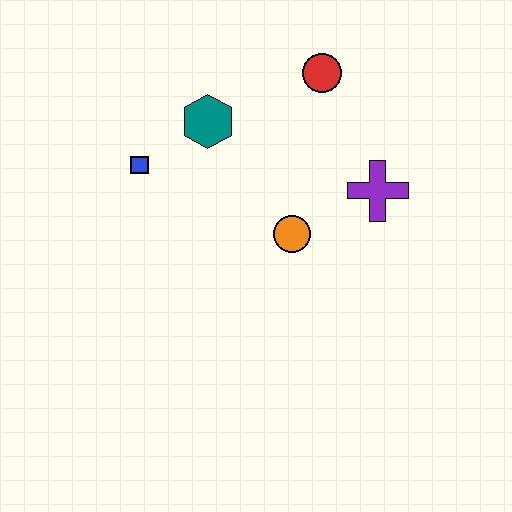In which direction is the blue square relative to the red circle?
The blue square is to the left of the red circle.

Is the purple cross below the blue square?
Yes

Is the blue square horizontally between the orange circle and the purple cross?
No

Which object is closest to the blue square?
The teal hexagon is closest to the blue square.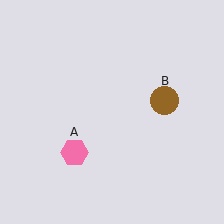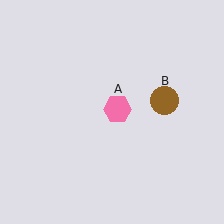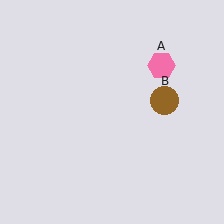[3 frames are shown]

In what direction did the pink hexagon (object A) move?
The pink hexagon (object A) moved up and to the right.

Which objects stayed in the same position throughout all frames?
Brown circle (object B) remained stationary.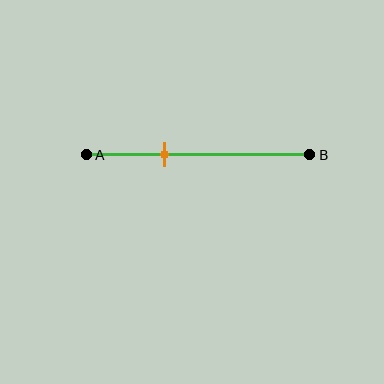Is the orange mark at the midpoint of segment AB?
No, the mark is at about 35% from A, not at the 50% midpoint.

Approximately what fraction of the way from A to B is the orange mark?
The orange mark is approximately 35% of the way from A to B.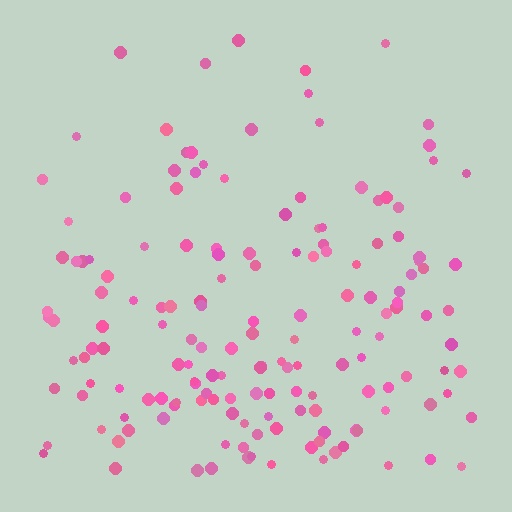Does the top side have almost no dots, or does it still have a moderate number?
Still a moderate number, just noticeably fewer than the bottom.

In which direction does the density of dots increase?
From top to bottom, with the bottom side densest.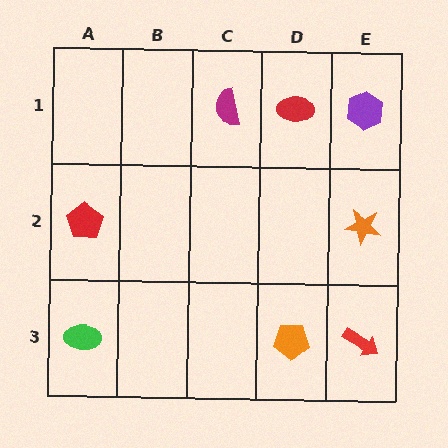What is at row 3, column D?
An orange pentagon.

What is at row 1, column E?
A purple hexagon.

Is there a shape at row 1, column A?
No, that cell is empty.